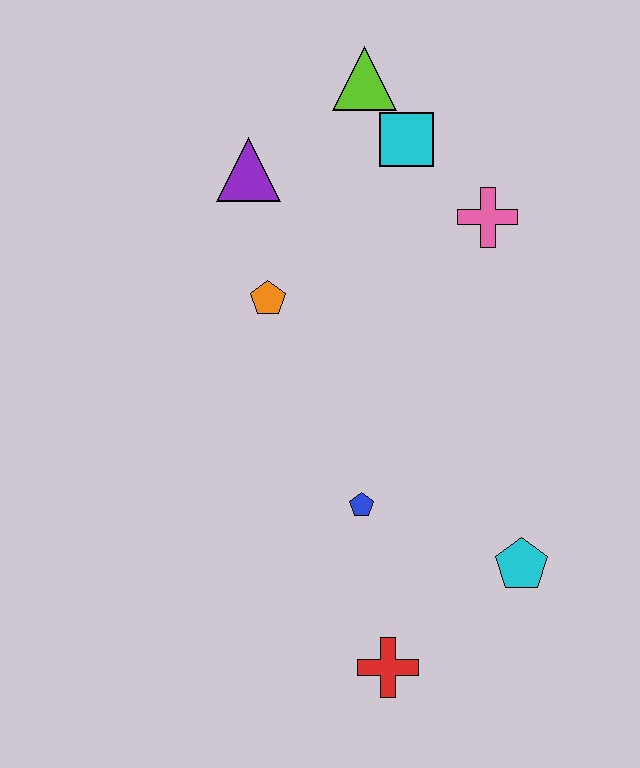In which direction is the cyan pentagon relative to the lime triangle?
The cyan pentagon is below the lime triangle.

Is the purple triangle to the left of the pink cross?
Yes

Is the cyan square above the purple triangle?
Yes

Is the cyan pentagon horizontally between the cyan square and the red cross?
No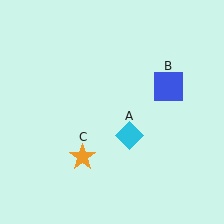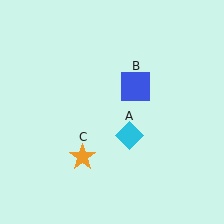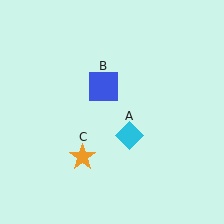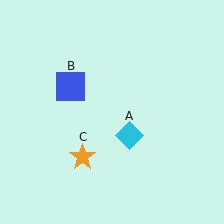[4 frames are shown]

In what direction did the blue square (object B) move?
The blue square (object B) moved left.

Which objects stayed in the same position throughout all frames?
Cyan diamond (object A) and orange star (object C) remained stationary.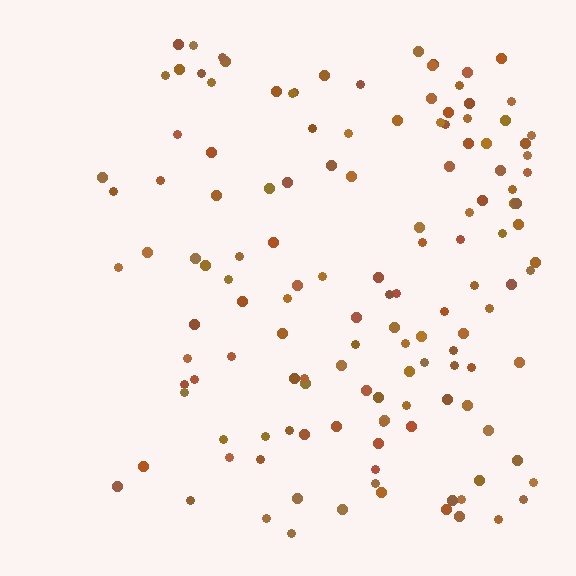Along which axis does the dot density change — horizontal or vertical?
Horizontal.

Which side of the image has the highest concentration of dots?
The right.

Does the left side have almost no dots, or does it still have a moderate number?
Still a moderate number, just noticeably fewer than the right.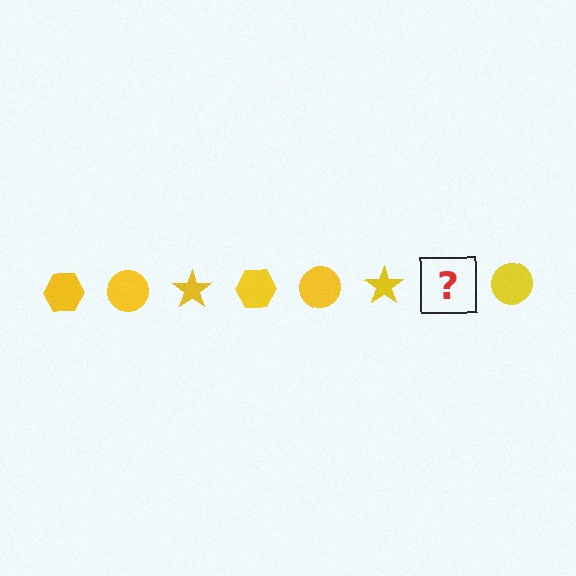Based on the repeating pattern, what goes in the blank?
The blank should be a yellow hexagon.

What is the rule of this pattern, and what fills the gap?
The rule is that the pattern cycles through hexagon, circle, star shapes in yellow. The gap should be filled with a yellow hexagon.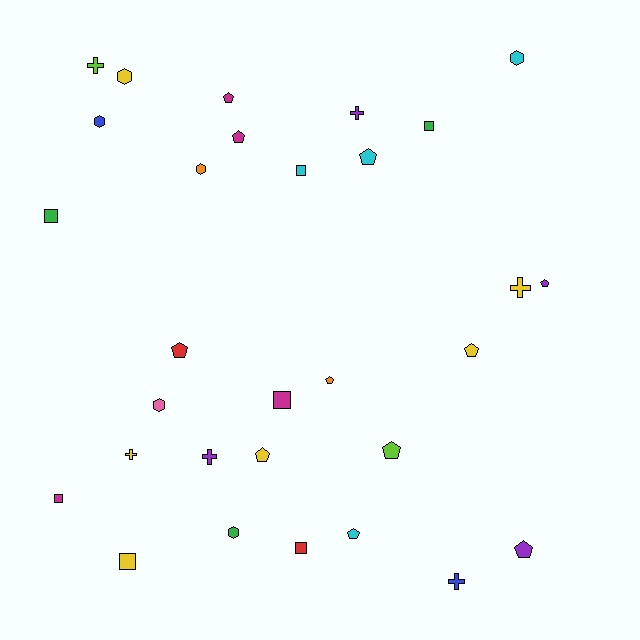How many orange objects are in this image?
There are 2 orange objects.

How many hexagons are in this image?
There are 6 hexagons.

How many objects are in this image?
There are 30 objects.